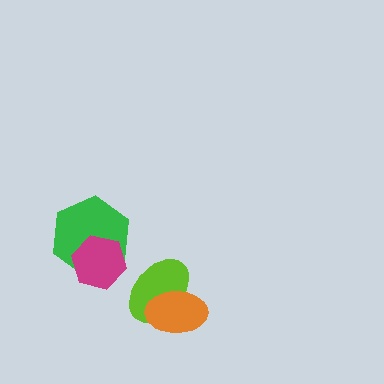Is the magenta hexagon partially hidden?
No, no other shape covers it.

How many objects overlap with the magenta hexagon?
1 object overlaps with the magenta hexagon.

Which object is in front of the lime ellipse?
The orange ellipse is in front of the lime ellipse.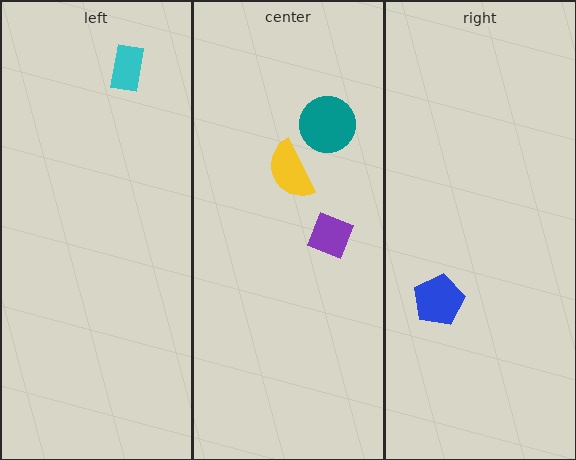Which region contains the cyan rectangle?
The left region.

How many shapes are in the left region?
1.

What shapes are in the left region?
The cyan rectangle.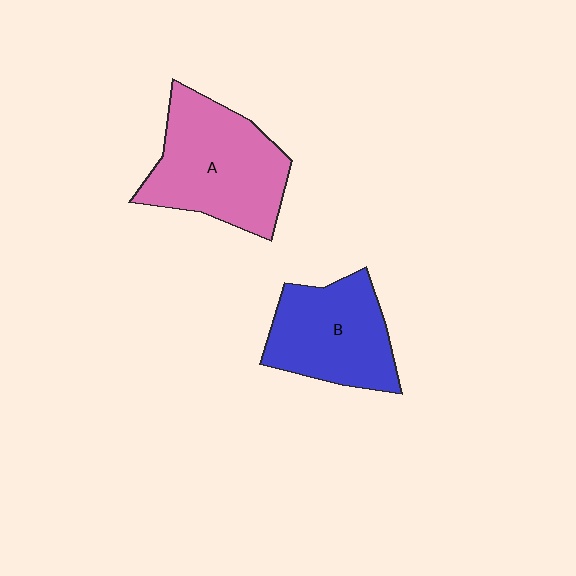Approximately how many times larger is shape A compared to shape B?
Approximately 1.2 times.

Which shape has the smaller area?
Shape B (blue).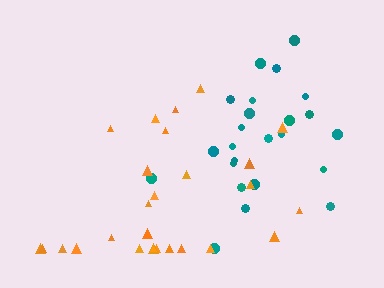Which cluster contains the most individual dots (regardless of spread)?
Orange (27).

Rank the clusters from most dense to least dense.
teal, orange.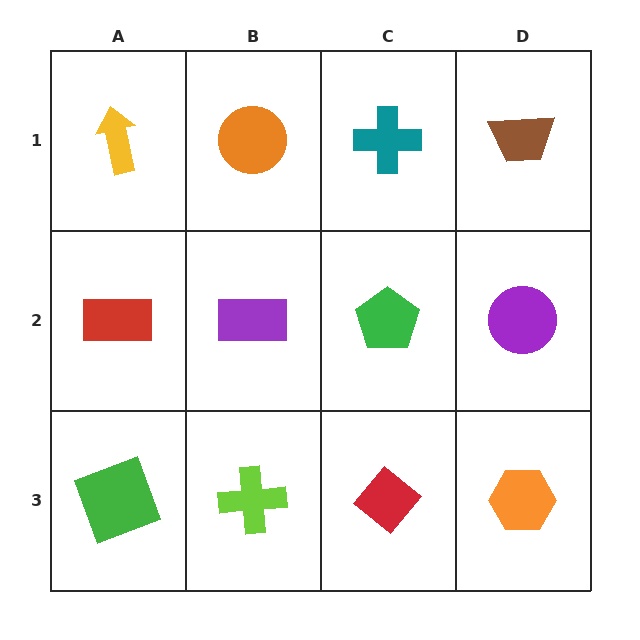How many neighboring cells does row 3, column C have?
3.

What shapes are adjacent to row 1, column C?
A green pentagon (row 2, column C), an orange circle (row 1, column B), a brown trapezoid (row 1, column D).